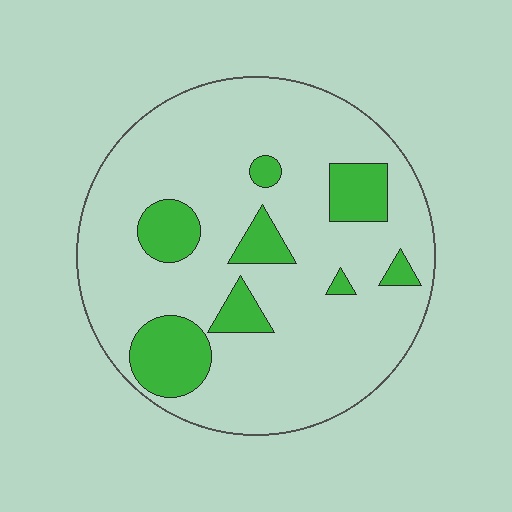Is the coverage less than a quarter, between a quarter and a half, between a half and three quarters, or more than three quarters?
Less than a quarter.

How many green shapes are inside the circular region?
8.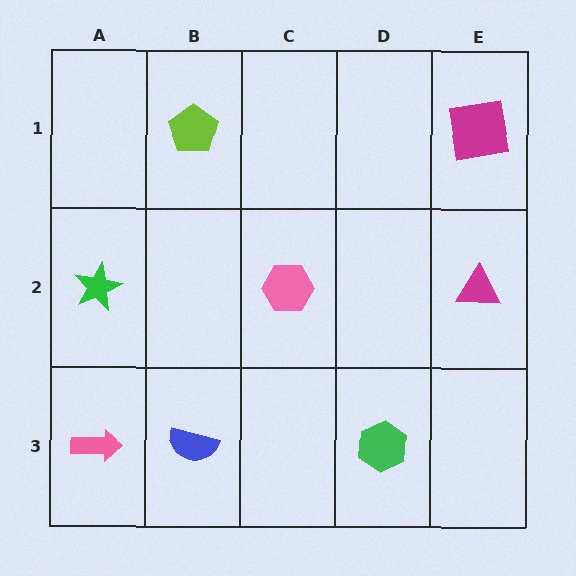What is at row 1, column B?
A lime pentagon.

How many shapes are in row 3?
3 shapes.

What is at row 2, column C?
A pink hexagon.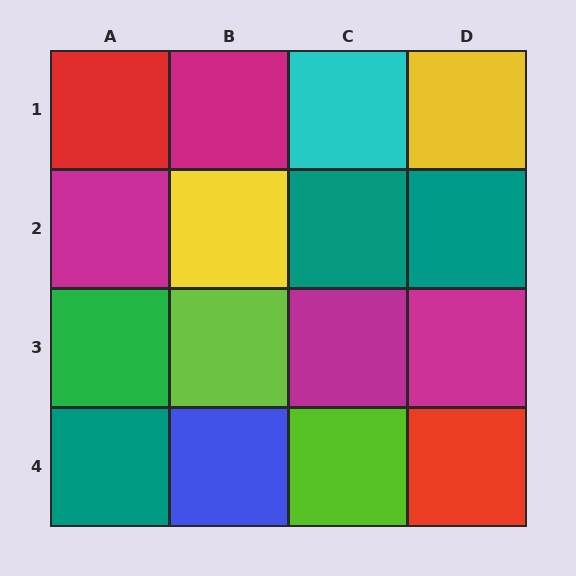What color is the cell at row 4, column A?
Teal.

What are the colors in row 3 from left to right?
Green, lime, magenta, magenta.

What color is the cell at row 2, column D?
Teal.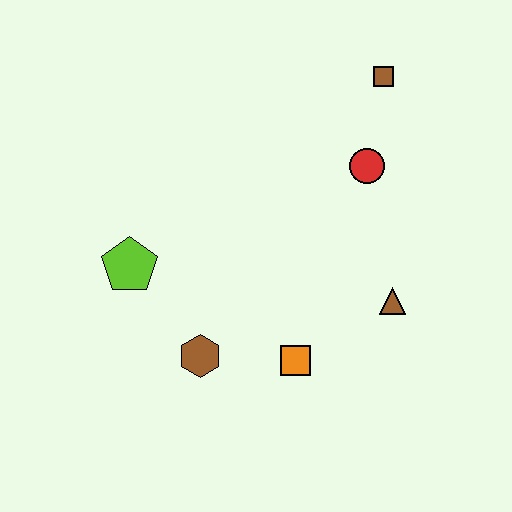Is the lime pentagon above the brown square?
No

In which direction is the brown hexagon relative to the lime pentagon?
The brown hexagon is below the lime pentagon.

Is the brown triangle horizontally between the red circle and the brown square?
No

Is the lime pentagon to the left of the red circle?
Yes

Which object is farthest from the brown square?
The brown hexagon is farthest from the brown square.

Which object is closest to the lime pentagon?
The brown hexagon is closest to the lime pentagon.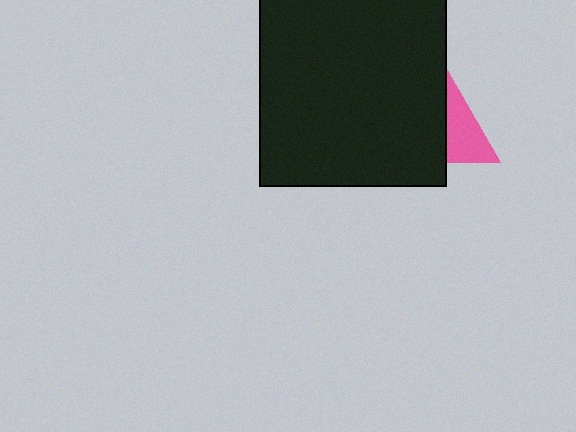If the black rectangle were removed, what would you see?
You would see the complete pink triangle.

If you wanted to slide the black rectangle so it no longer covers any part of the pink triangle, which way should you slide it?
Slide it left — that is the most direct way to separate the two shapes.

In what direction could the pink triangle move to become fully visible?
The pink triangle could move right. That would shift it out from behind the black rectangle entirely.